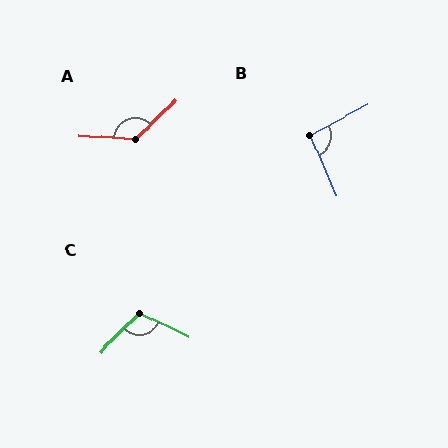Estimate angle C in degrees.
Approximately 109 degrees.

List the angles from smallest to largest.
B (95°), C (109°), A (132°).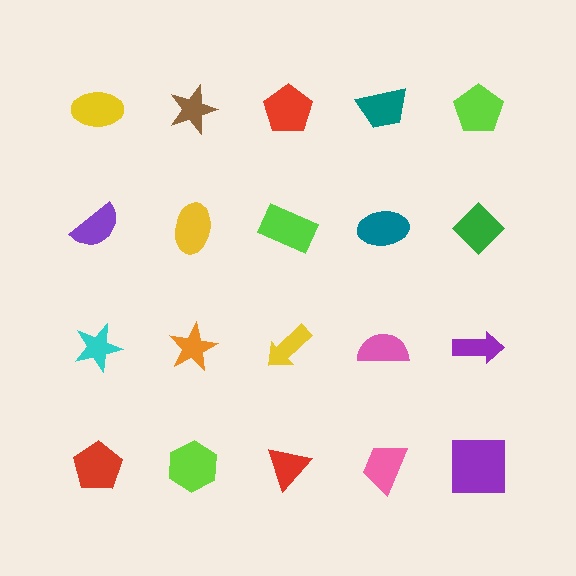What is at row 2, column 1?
A purple semicircle.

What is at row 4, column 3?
A red triangle.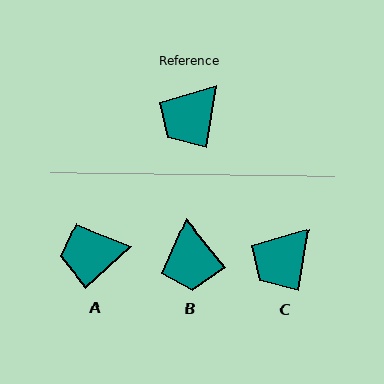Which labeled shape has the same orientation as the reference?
C.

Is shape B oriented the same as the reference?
No, it is off by about 49 degrees.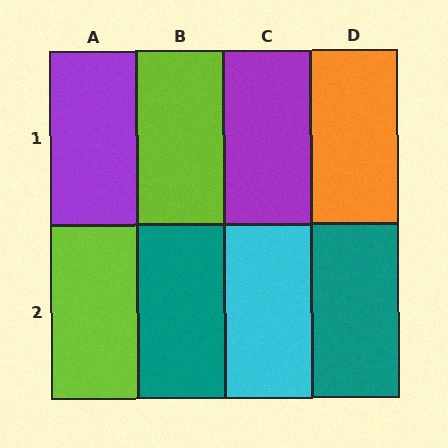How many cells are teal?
2 cells are teal.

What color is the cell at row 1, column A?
Purple.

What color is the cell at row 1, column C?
Purple.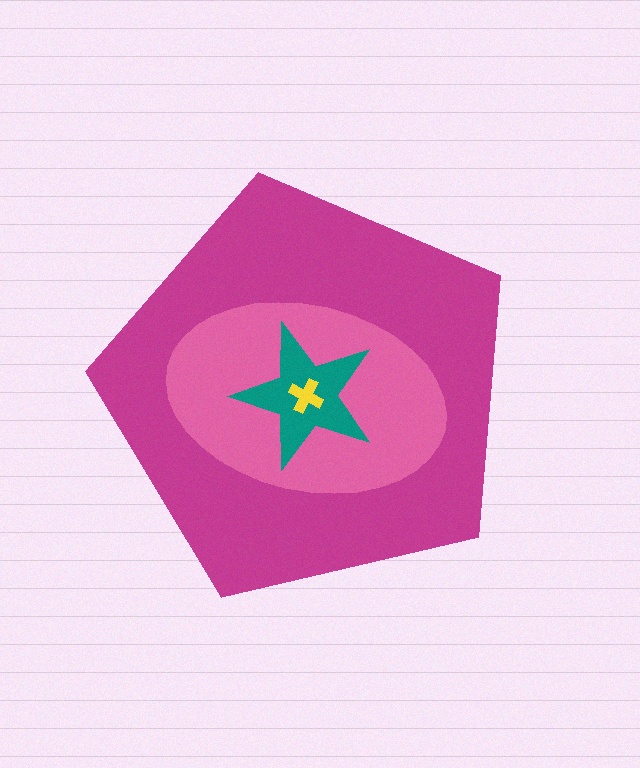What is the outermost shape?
The magenta pentagon.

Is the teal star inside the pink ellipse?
Yes.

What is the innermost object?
The yellow cross.